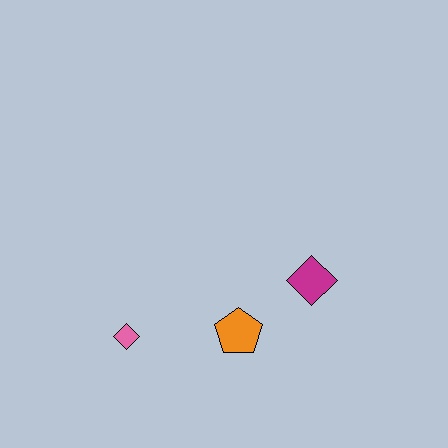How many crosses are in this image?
There are no crosses.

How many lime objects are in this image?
There are no lime objects.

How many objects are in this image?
There are 3 objects.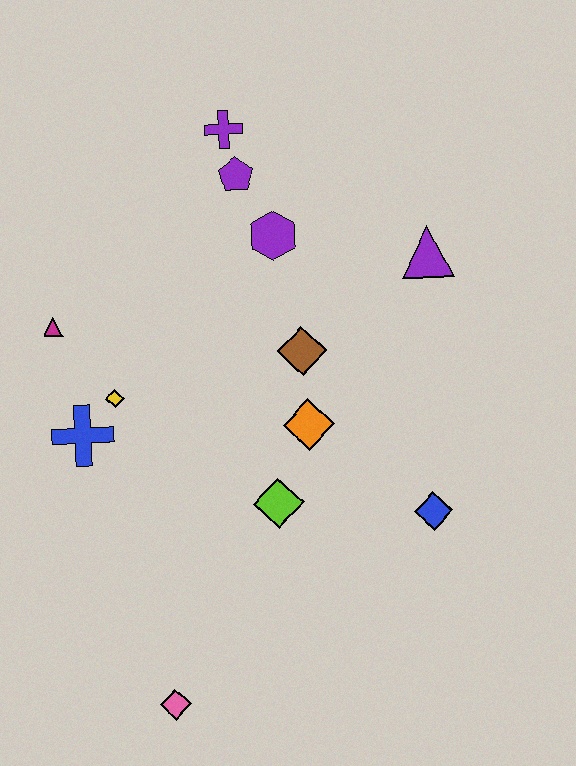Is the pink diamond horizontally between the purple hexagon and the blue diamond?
No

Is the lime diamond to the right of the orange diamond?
No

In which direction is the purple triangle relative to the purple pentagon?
The purple triangle is to the right of the purple pentagon.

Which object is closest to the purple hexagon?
The purple pentagon is closest to the purple hexagon.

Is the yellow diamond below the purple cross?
Yes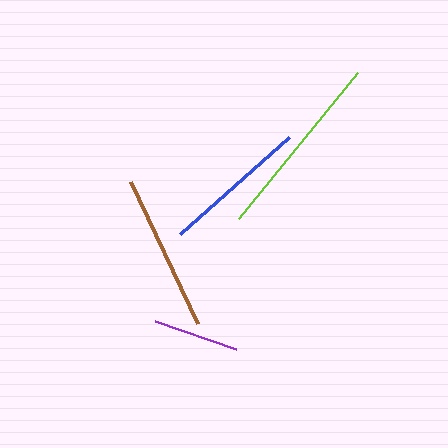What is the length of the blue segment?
The blue segment is approximately 146 pixels long.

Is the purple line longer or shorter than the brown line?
The brown line is longer than the purple line.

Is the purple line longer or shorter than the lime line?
The lime line is longer than the purple line.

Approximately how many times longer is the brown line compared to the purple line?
The brown line is approximately 1.8 times the length of the purple line.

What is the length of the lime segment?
The lime segment is approximately 189 pixels long.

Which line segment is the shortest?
The purple line is the shortest at approximately 86 pixels.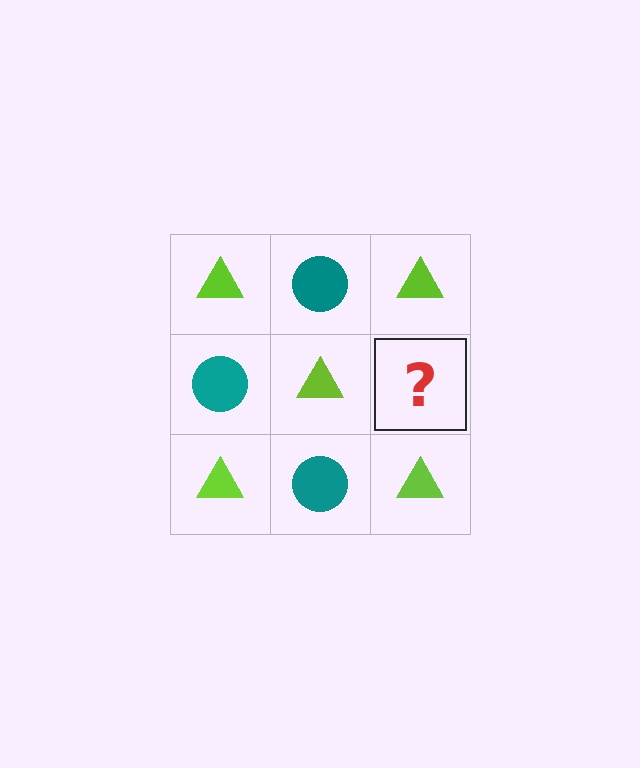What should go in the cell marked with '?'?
The missing cell should contain a teal circle.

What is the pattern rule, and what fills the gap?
The rule is that it alternates lime triangle and teal circle in a checkerboard pattern. The gap should be filled with a teal circle.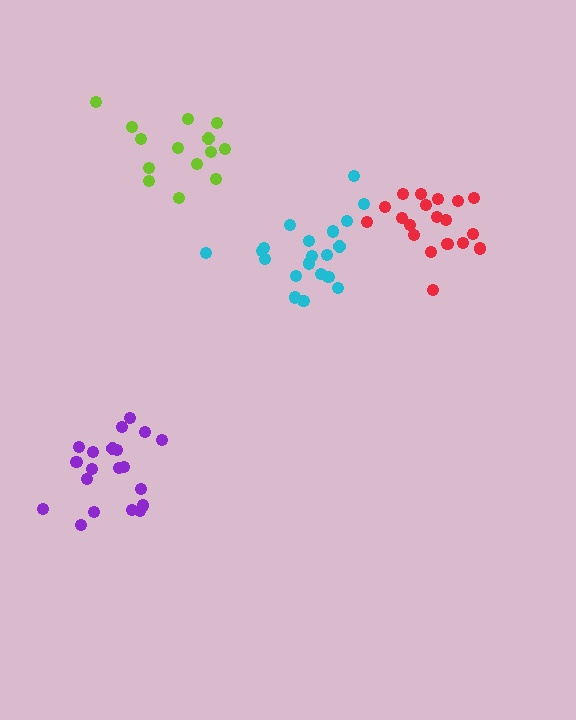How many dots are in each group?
Group 1: 19 dots, Group 2: 20 dots, Group 3: 14 dots, Group 4: 20 dots (73 total).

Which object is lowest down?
The purple cluster is bottommost.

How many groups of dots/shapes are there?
There are 4 groups.